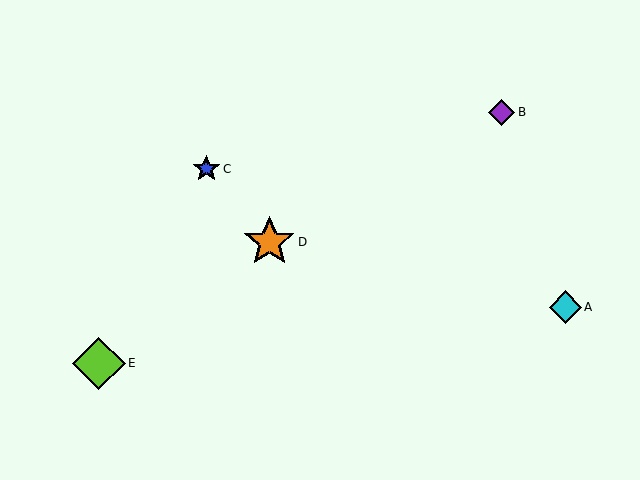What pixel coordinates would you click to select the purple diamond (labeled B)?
Click at (502, 112) to select the purple diamond B.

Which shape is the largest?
The lime diamond (labeled E) is the largest.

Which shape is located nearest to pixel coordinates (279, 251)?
The orange star (labeled D) at (269, 242) is nearest to that location.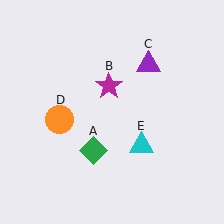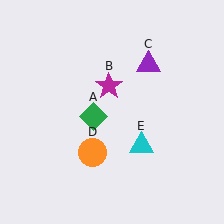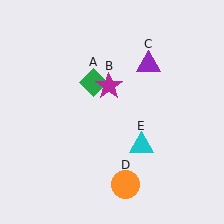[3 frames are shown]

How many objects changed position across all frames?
2 objects changed position: green diamond (object A), orange circle (object D).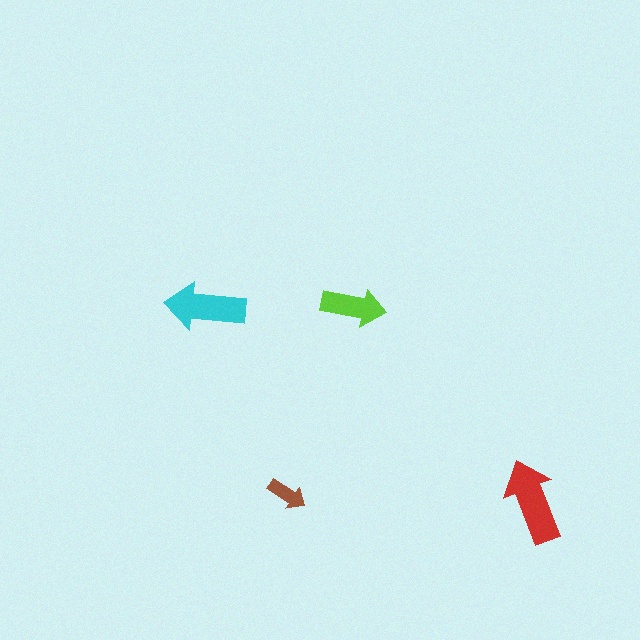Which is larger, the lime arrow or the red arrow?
The red one.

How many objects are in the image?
There are 4 objects in the image.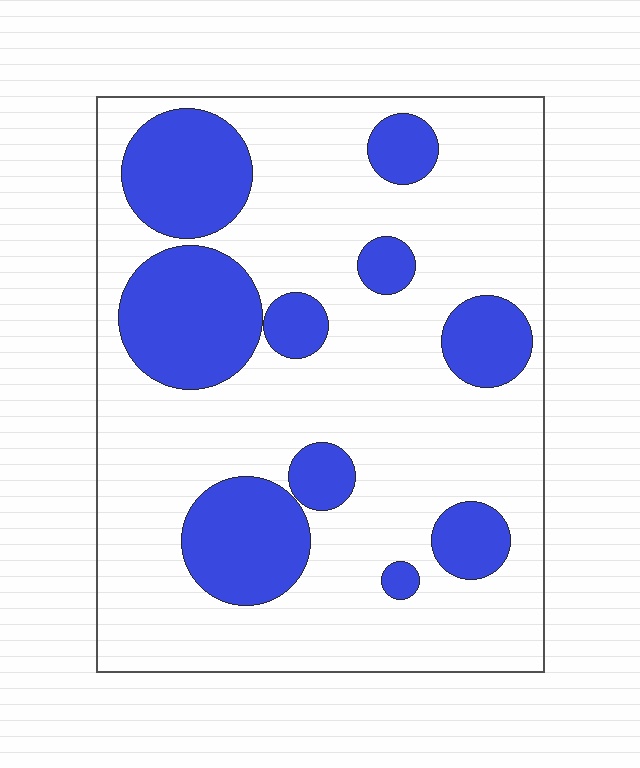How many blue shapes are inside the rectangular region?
10.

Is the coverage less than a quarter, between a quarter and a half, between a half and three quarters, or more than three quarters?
Between a quarter and a half.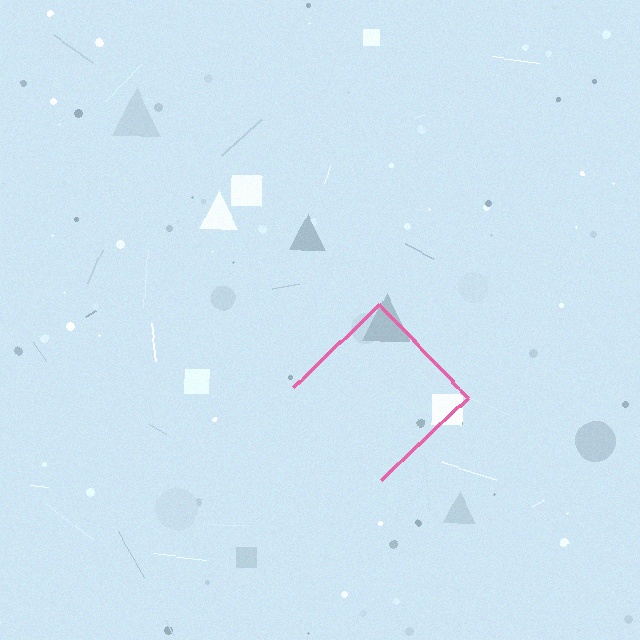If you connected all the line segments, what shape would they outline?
They would outline a diamond.